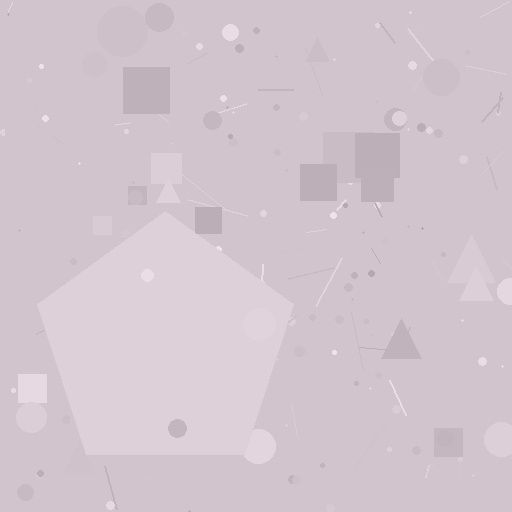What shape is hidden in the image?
A pentagon is hidden in the image.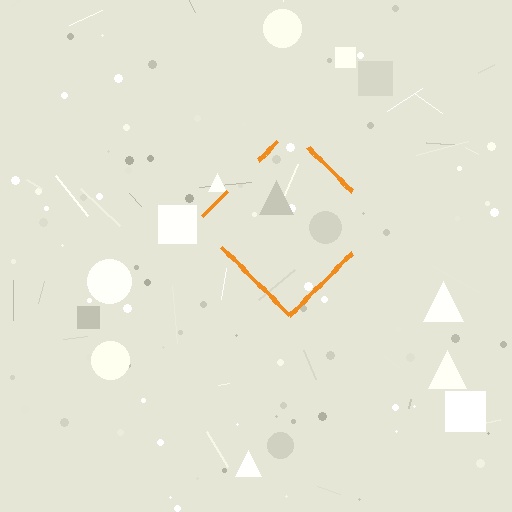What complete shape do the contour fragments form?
The contour fragments form a diamond.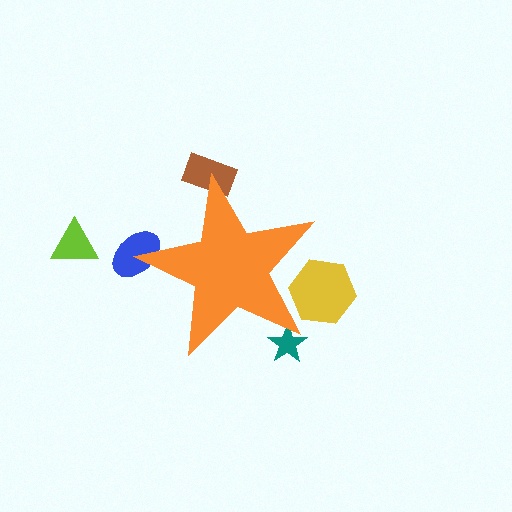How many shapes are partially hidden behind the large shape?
4 shapes are partially hidden.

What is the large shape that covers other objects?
An orange star.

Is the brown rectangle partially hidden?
Yes, the brown rectangle is partially hidden behind the orange star.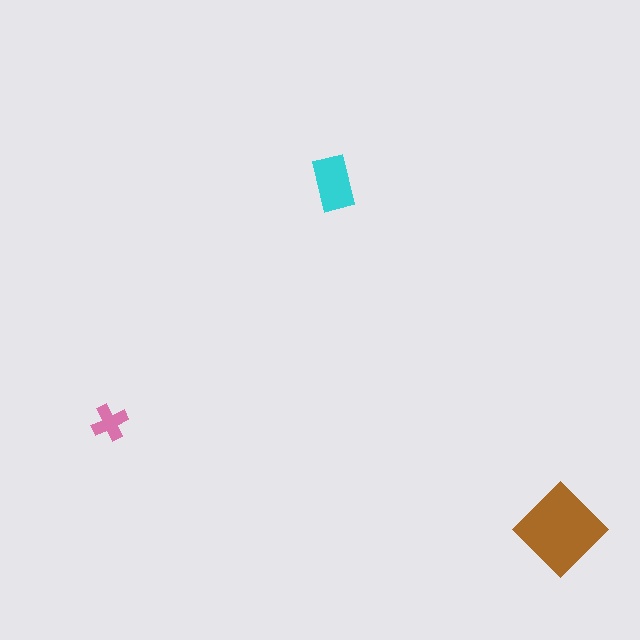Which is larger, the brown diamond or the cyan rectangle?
The brown diamond.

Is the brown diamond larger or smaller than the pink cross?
Larger.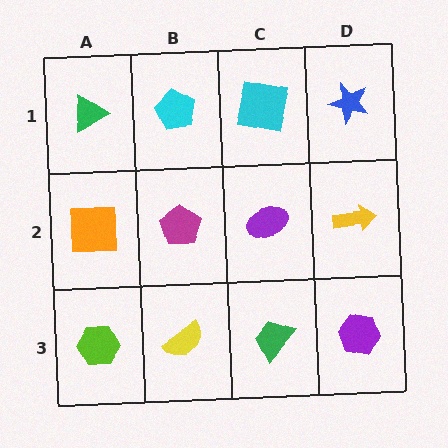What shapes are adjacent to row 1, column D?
A yellow arrow (row 2, column D), a cyan square (row 1, column C).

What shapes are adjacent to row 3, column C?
A purple ellipse (row 2, column C), a yellow semicircle (row 3, column B), a purple hexagon (row 3, column D).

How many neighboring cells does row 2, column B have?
4.